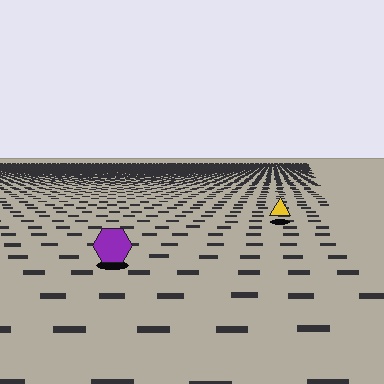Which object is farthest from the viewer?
The yellow triangle is farthest from the viewer. It appears smaller and the ground texture around it is denser.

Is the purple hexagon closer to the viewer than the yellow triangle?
Yes. The purple hexagon is closer — you can tell from the texture gradient: the ground texture is coarser near it.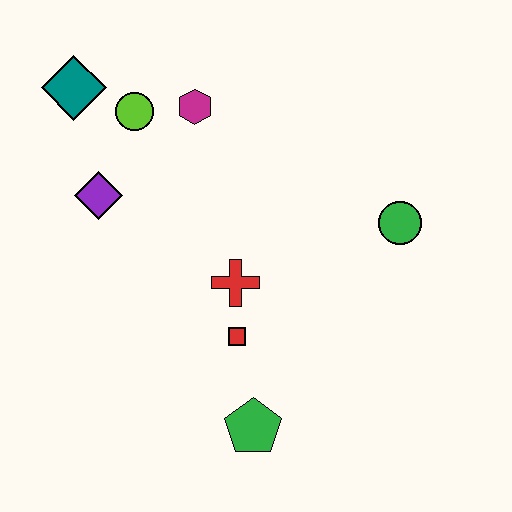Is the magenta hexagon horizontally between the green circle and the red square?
No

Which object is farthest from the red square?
The teal diamond is farthest from the red square.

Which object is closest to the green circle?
The red cross is closest to the green circle.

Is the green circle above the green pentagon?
Yes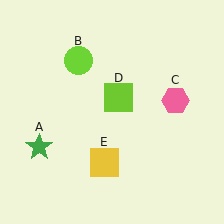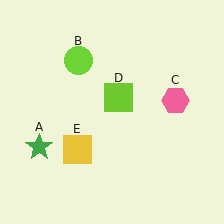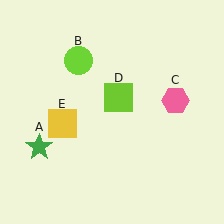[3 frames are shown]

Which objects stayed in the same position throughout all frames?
Green star (object A) and lime circle (object B) and pink hexagon (object C) and lime square (object D) remained stationary.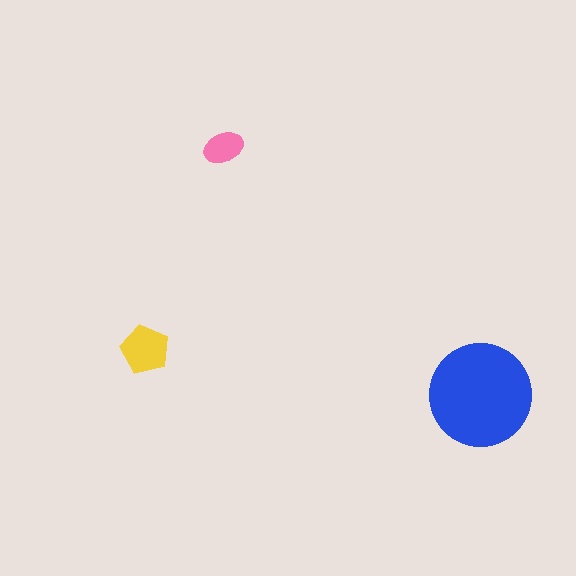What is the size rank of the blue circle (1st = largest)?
1st.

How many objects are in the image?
There are 3 objects in the image.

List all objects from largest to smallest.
The blue circle, the yellow pentagon, the pink ellipse.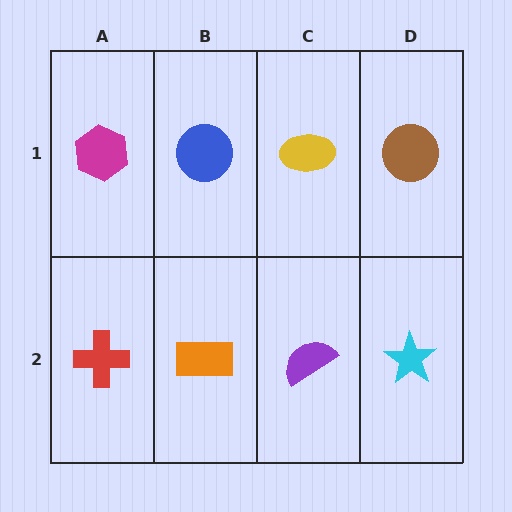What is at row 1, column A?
A magenta hexagon.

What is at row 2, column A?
A red cross.